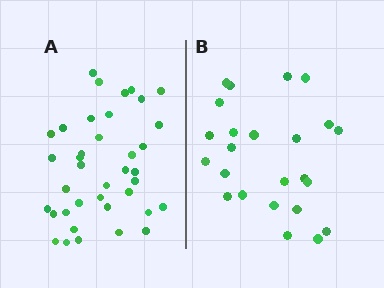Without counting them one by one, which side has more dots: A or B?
Region A (the left region) has more dots.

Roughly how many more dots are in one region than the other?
Region A has approximately 15 more dots than region B.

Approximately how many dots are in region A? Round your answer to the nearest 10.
About 40 dots. (The exact count is 38, which rounds to 40.)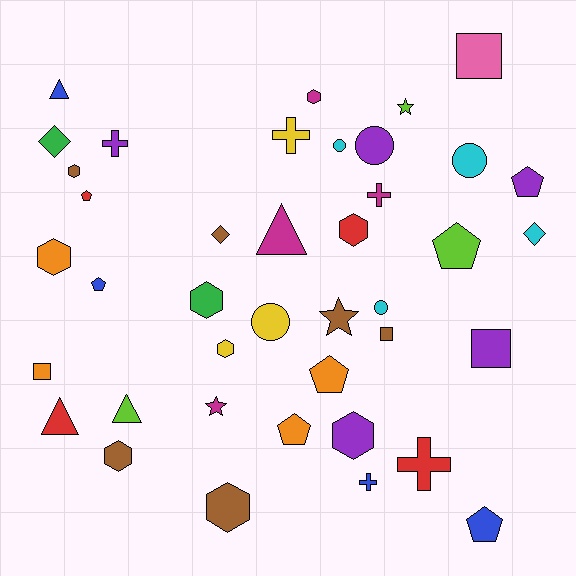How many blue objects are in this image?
There are 4 blue objects.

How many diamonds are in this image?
There are 3 diamonds.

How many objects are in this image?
There are 40 objects.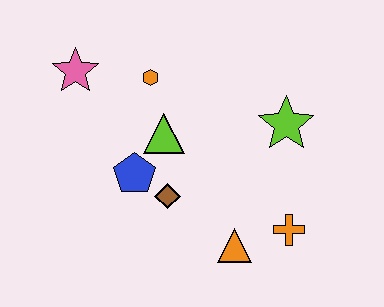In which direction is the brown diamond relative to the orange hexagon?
The brown diamond is below the orange hexagon.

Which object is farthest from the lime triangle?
The orange cross is farthest from the lime triangle.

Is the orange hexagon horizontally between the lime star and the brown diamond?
No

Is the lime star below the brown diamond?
No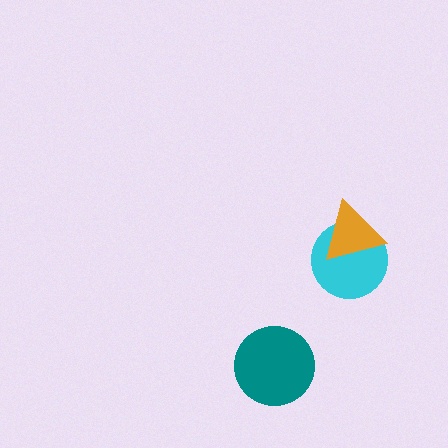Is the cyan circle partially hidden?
Yes, it is partially covered by another shape.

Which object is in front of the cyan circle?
The orange triangle is in front of the cyan circle.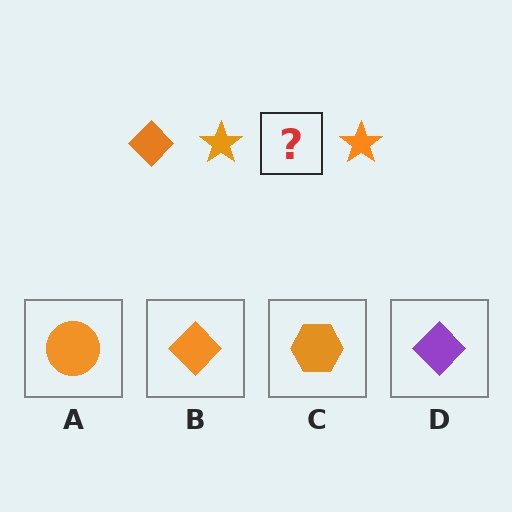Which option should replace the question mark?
Option B.